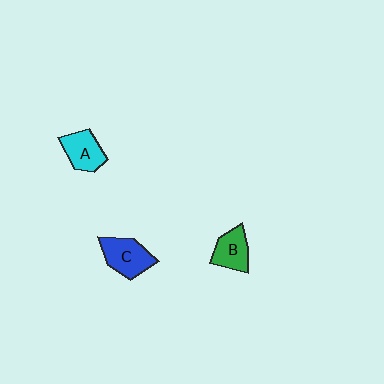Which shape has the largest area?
Shape C (blue).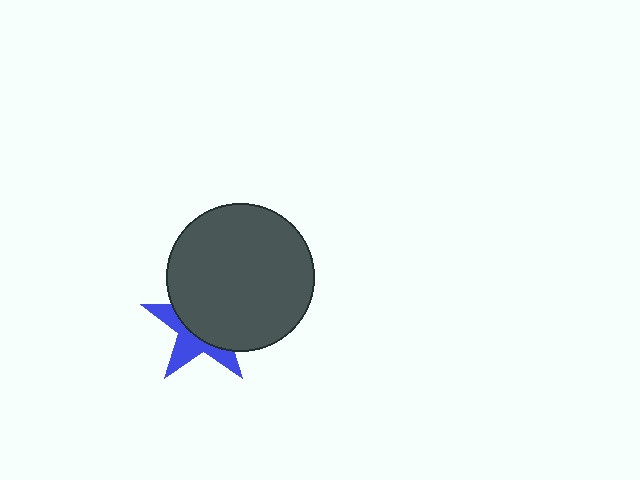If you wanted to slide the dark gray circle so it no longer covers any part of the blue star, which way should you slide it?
Slide it toward the upper-right — that is the most direct way to separate the two shapes.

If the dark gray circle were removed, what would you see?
You would see the complete blue star.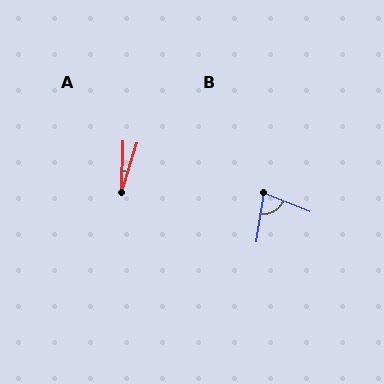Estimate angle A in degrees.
Approximately 15 degrees.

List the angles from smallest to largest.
A (15°), B (78°).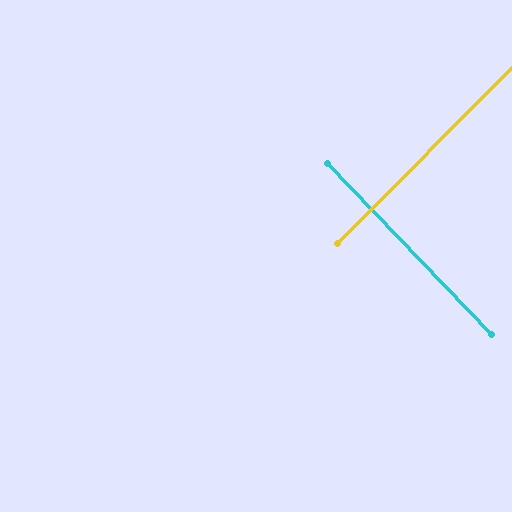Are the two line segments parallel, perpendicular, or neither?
Perpendicular — they meet at approximately 89°.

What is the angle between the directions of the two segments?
Approximately 89 degrees.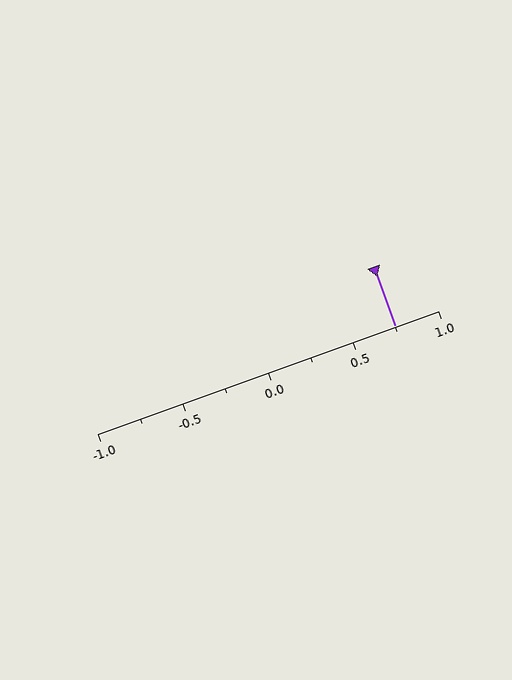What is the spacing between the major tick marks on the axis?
The major ticks are spaced 0.5 apart.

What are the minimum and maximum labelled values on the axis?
The axis runs from -1.0 to 1.0.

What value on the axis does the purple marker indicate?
The marker indicates approximately 0.75.